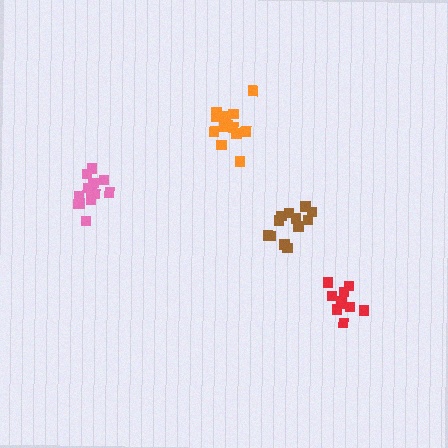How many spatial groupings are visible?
There are 4 spatial groupings.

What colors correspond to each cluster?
The clusters are colored: pink, red, brown, orange.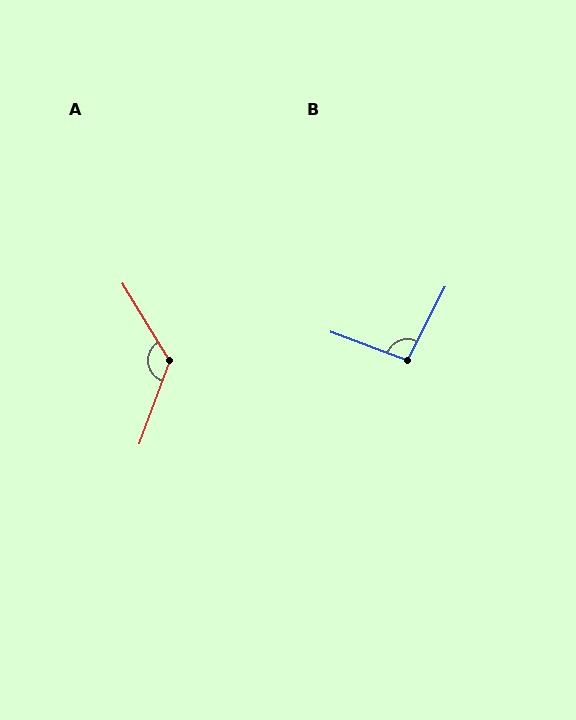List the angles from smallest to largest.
B (96°), A (129°).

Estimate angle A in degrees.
Approximately 129 degrees.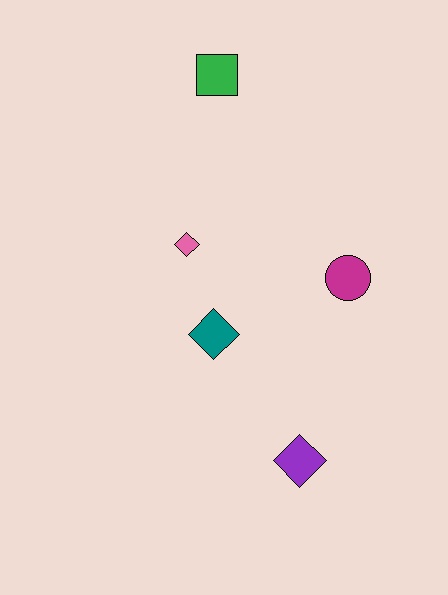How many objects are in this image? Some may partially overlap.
There are 5 objects.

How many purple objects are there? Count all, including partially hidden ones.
There is 1 purple object.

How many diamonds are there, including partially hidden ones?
There are 3 diamonds.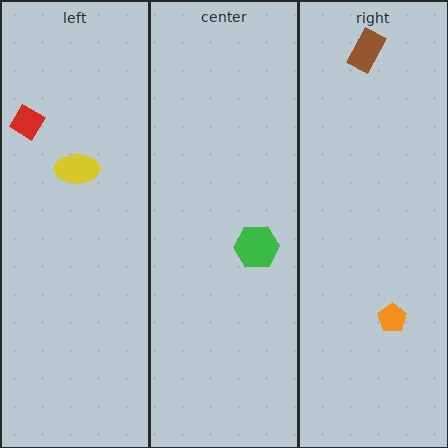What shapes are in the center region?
The green hexagon.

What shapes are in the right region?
The brown rectangle, the orange pentagon.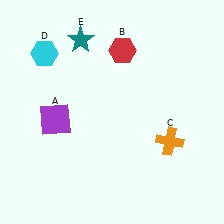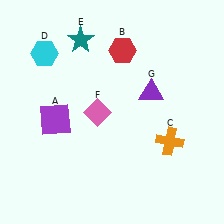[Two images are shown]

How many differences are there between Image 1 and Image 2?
There are 2 differences between the two images.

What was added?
A pink diamond (F), a purple triangle (G) were added in Image 2.